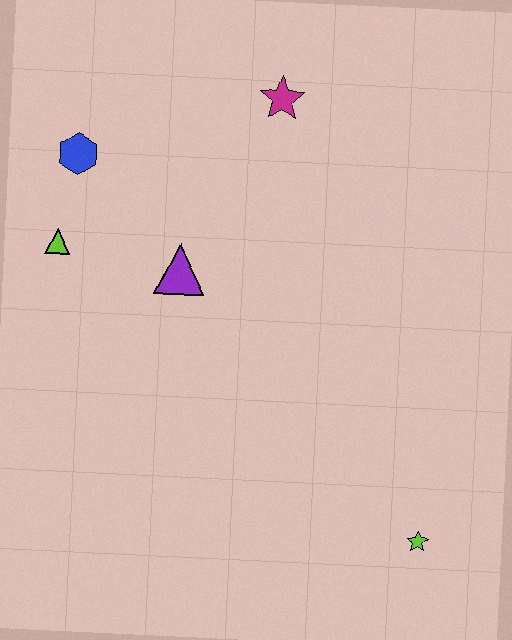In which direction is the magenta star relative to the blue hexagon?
The magenta star is to the right of the blue hexagon.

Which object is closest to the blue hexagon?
The lime triangle is closest to the blue hexagon.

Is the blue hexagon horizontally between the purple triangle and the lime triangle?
Yes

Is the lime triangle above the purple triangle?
Yes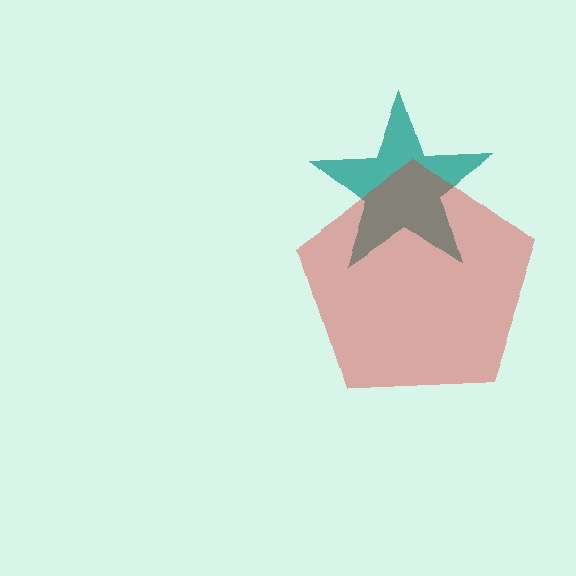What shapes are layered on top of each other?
The layered shapes are: a teal star, a red pentagon.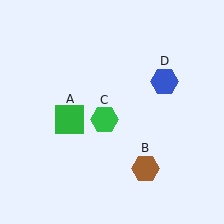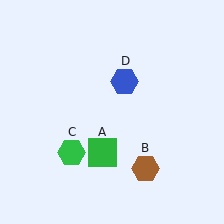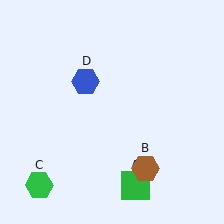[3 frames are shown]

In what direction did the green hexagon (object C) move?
The green hexagon (object C) moved down and to the left.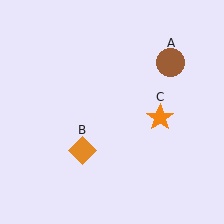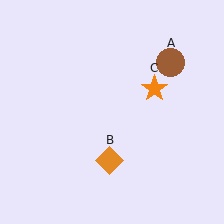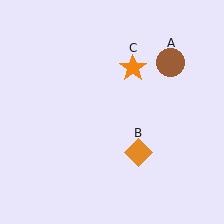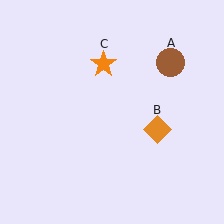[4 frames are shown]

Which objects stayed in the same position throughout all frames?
Brown circle (object A) remained stationary.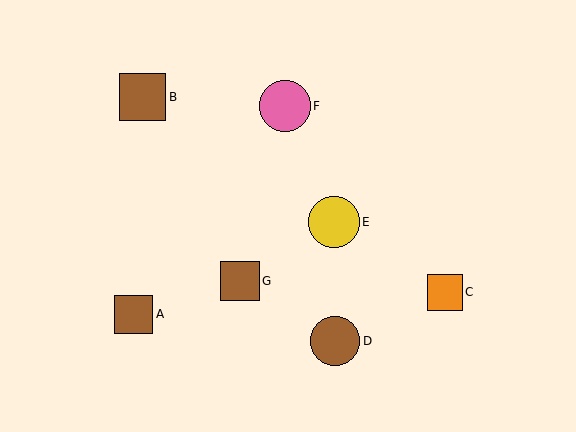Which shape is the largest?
The pink circle (labeled F) is the largest.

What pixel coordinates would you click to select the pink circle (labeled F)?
Click at (285, 106) to select the pink circle F.